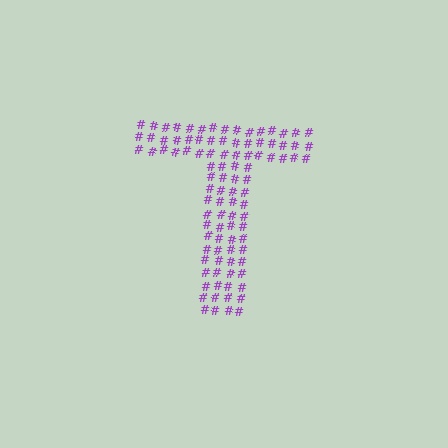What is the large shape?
The large shape is the letter T.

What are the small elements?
The small elements are hash symbols.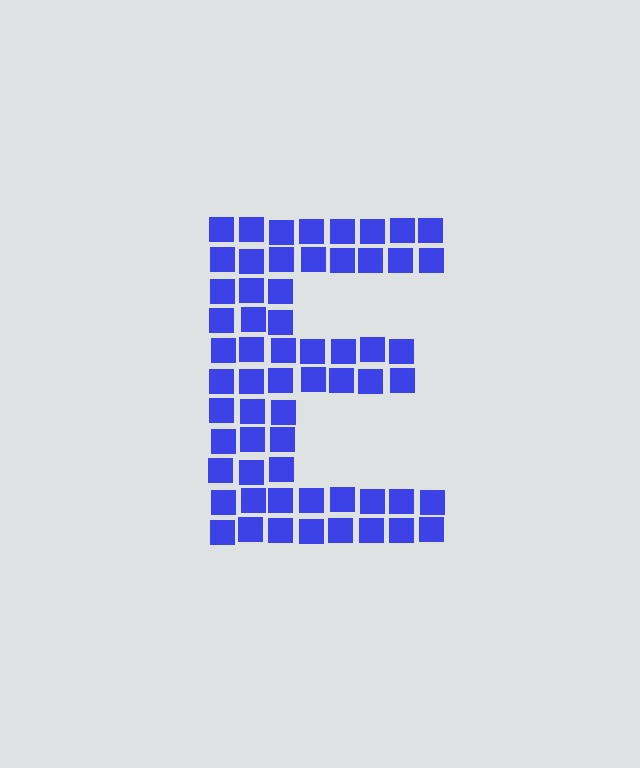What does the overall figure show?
The overall figure shows the letter E.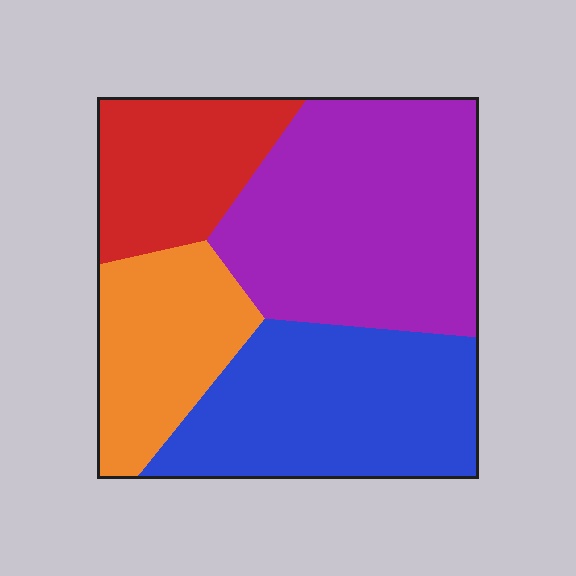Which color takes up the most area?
Purple, at roughly 35%.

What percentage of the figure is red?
Red covers 17% of the figure.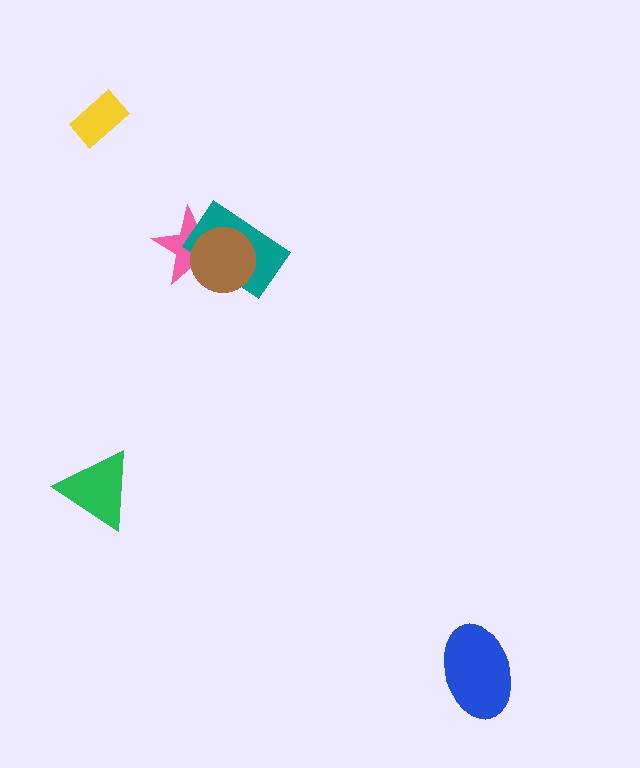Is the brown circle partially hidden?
No, no other shape covers it.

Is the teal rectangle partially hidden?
Yes, it is partially covered by another shape.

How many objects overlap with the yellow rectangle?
0 objects overlap with the yellow rectangle.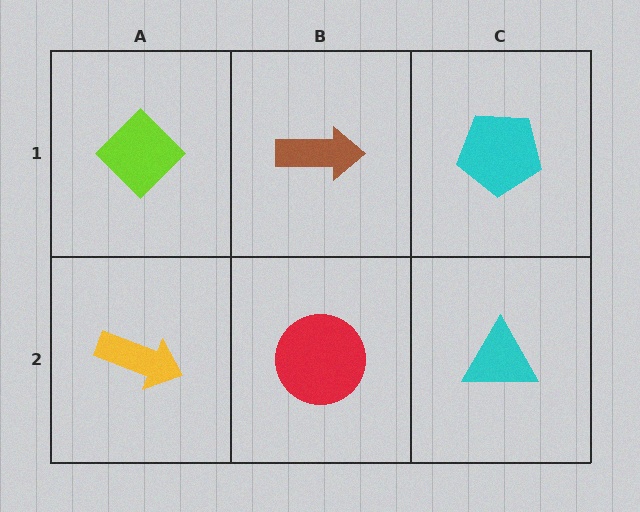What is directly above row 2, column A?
A lime diamond.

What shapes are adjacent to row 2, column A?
A lime diamond (row 1, column A), a red circle (row 2, column B).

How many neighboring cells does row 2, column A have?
2.